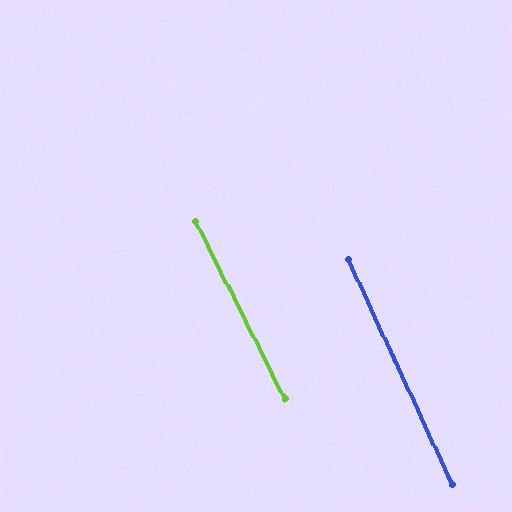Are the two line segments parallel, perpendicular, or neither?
Parallel — their directions differ by only 1.9°.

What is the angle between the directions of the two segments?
Approximately 2 degrees.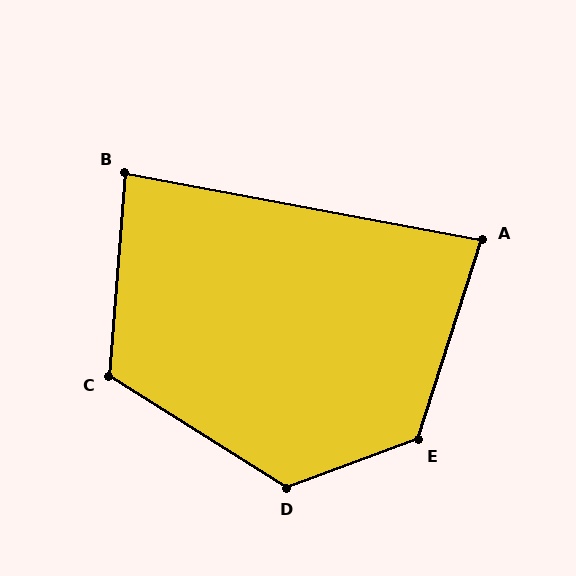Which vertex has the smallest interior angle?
A, at approximately 83 degrees.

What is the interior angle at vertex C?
Approximately 118 degrees (obtuse).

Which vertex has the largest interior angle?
D, at approximately 128 degrees.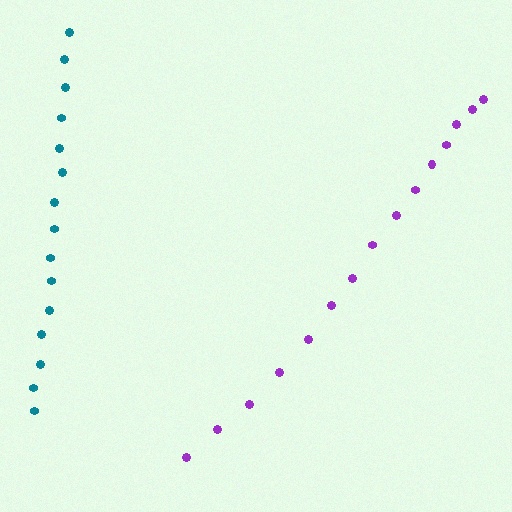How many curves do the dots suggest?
There are 2 distinct paths.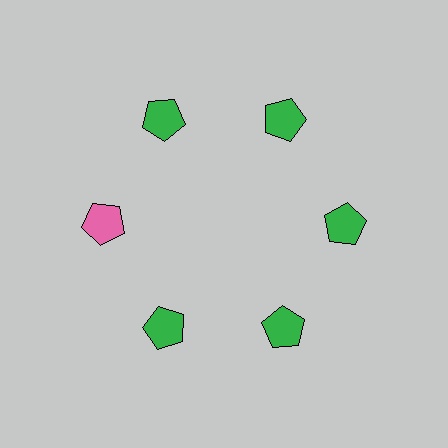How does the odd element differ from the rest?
It has a different color: pink instead of green.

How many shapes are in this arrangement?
There are 6 shapes arranged in a ring pattern.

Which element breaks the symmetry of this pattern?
The pink pentagon at roughly the 9 o'clock position breaks the symmetry. All other shapes are green pentagons.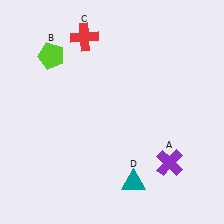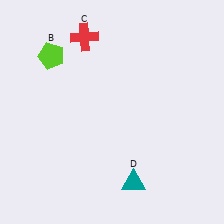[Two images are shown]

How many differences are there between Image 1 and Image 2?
There is 1 difference between the two images.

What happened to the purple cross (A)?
The purple cross (A) was removed in Image 2. It was in the bottom-right area of Image 1.